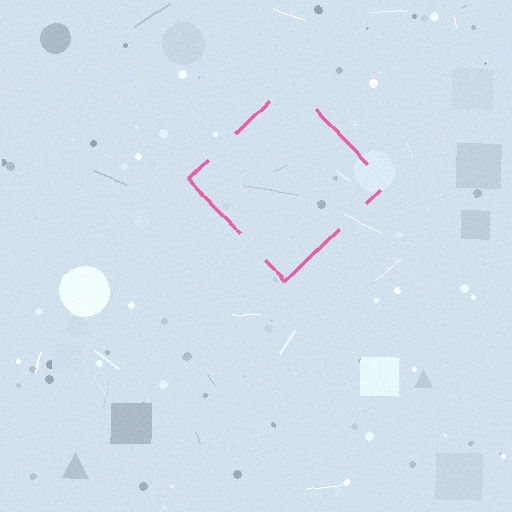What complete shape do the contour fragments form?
The contour fragments form a diamond.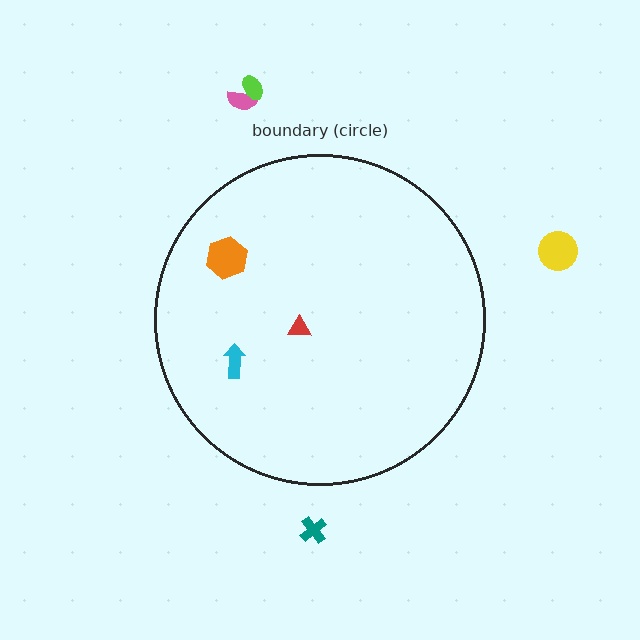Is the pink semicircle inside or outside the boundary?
Outside.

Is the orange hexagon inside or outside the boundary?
Inside.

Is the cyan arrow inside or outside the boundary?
Inside.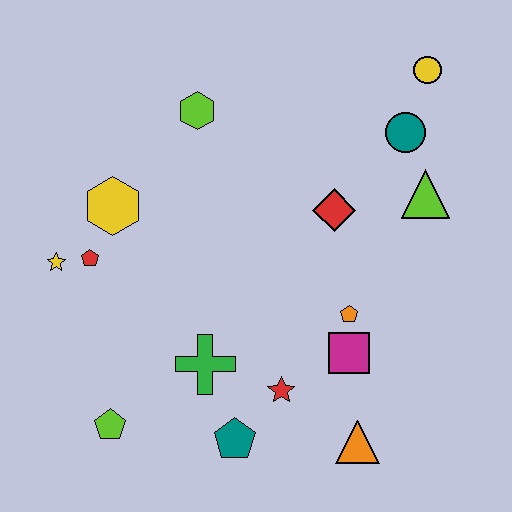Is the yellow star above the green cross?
Yes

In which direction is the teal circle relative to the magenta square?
The teal circle is above the magenta square.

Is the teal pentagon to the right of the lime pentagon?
Yes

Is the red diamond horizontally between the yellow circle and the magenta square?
No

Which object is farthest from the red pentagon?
The yellow circle is farthest from the red pentagon.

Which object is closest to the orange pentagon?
The magenta square is closest to the orange pentagon.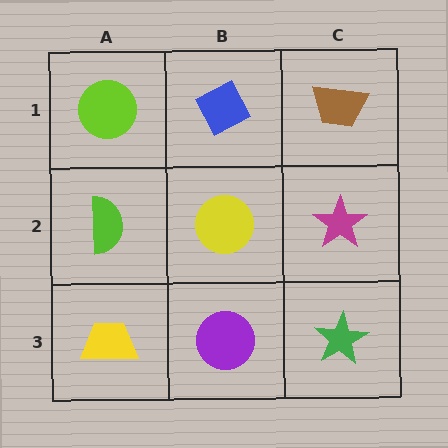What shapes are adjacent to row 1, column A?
A lime semicircle (row 2, column A), a blue diamond (row 1, column B).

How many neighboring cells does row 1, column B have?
3.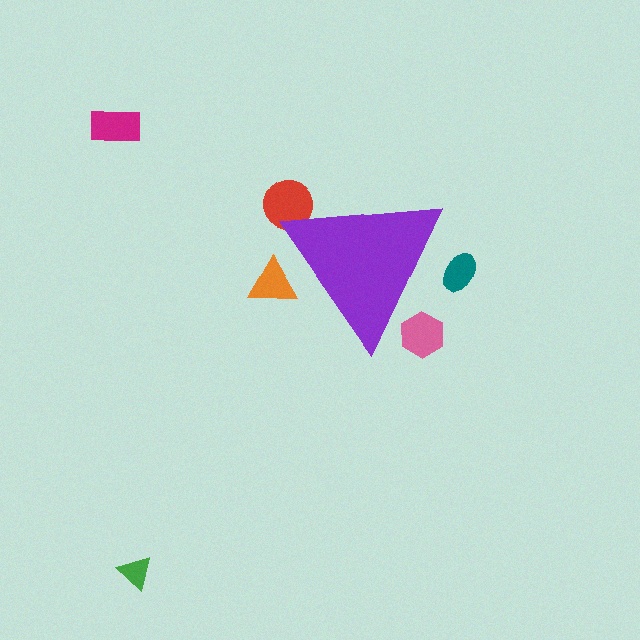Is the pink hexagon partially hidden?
Yes, the pink hexagon is partially hidden behind the purple triangle.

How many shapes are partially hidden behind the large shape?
4 shapes are partially hidden.